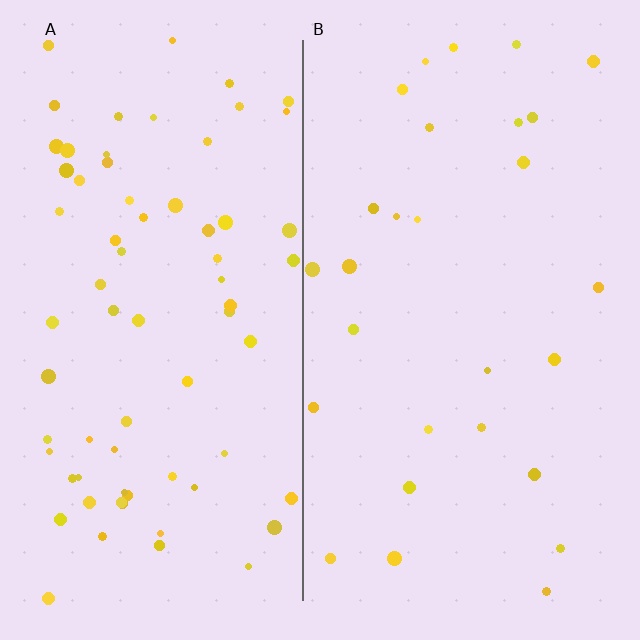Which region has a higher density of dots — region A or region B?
A (the left).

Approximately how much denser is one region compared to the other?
Approximately 2.5× — region A over region B.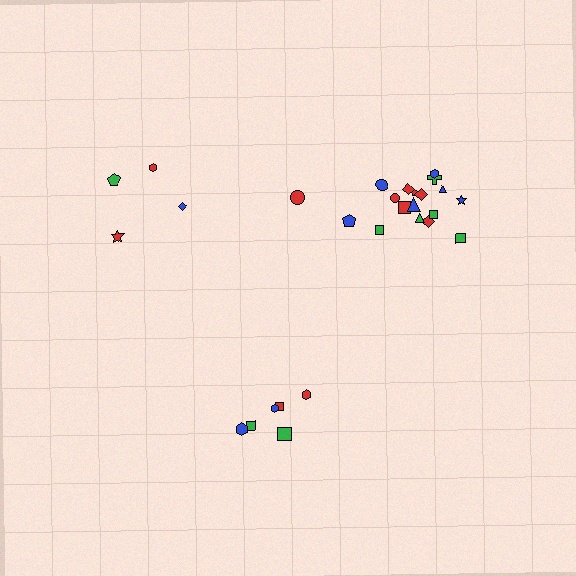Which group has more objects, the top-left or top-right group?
The top-right group.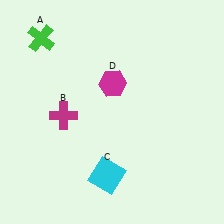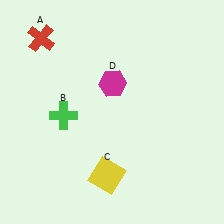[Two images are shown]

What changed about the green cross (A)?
In Image 1, A is green. In Image 2, it changed to red.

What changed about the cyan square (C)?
In Image 1, C is cyan. In Image 2, it changed to yellow.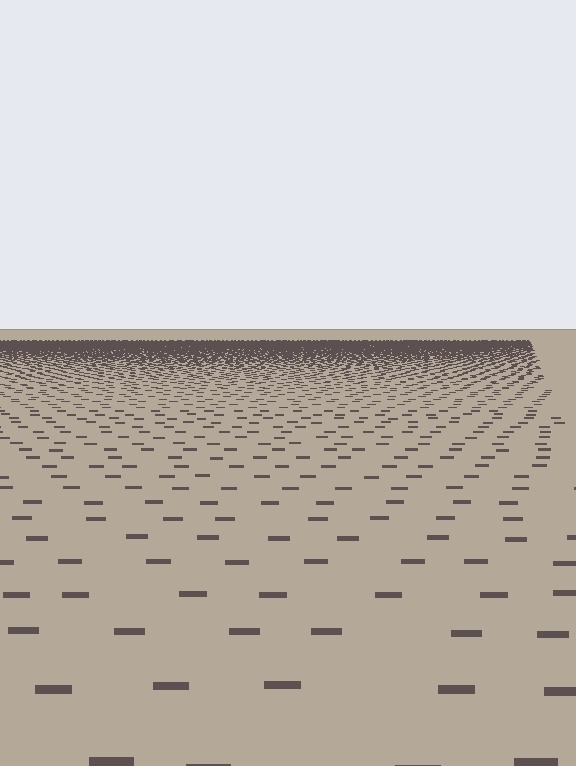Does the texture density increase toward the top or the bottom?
Density increases toward the top.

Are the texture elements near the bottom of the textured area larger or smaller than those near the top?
Larger. Near the bottom, elements are closer to the viewer and appear at a bigger on-screen size.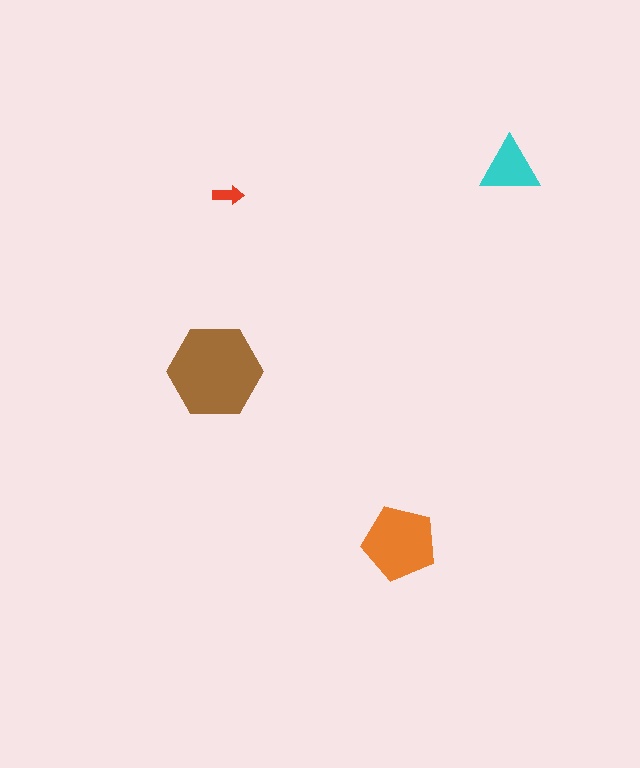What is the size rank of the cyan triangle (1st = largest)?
3rd.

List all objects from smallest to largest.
The red arrow, the cyan triangle, the orange pentagon, the brown hexagon.